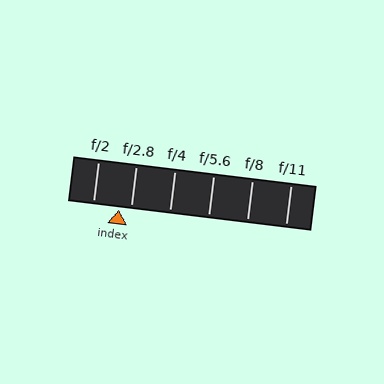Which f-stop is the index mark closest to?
The index mark is closest to f/2.8.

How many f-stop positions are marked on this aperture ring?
There are 6 f-stop positions marked.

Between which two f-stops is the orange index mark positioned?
The index mark is between f/2 and f/2.8.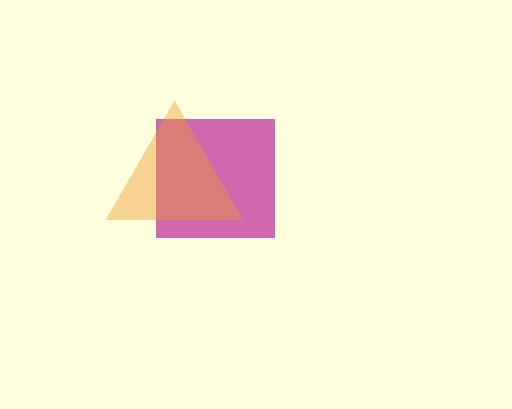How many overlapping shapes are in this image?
There are 2 overlapping shapes in the image.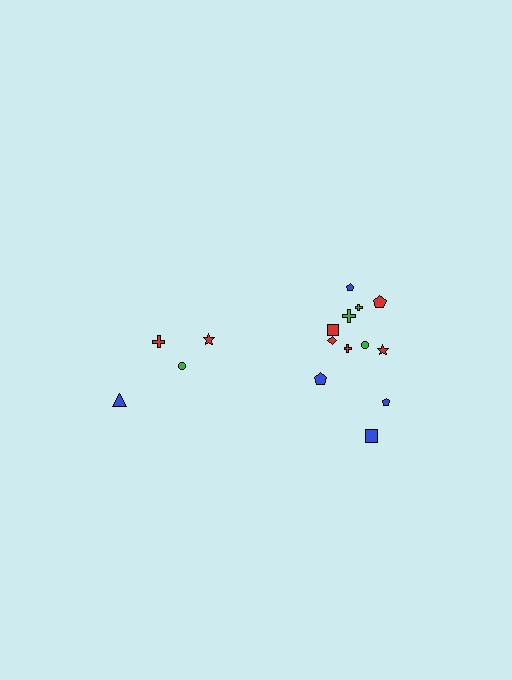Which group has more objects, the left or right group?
The right group.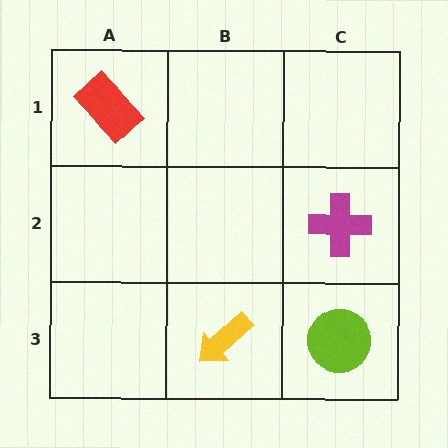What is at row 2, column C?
A magenta cross.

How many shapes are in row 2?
1 shape.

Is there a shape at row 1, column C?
No, that cell is empty.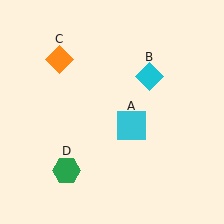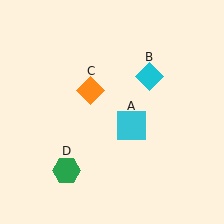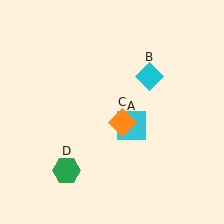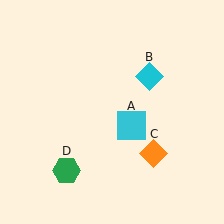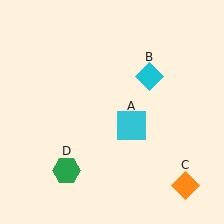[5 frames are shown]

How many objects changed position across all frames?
1 object changed position: orange diamond (object C).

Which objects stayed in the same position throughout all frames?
Cyan square (object A) and cyan diamond (object B) and green hexagon (object D) remained stationary.